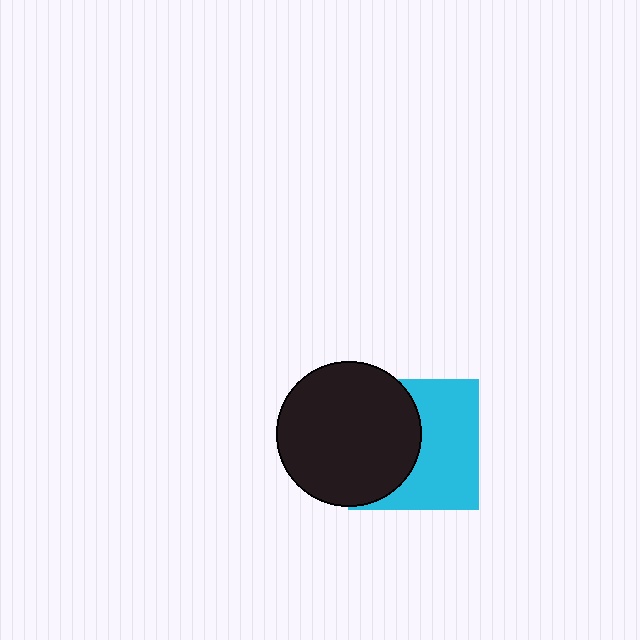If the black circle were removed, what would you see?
You would see the complete cyan square.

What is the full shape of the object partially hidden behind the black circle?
The partially hidden object is a cyan square.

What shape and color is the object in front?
The object in front is a black circle.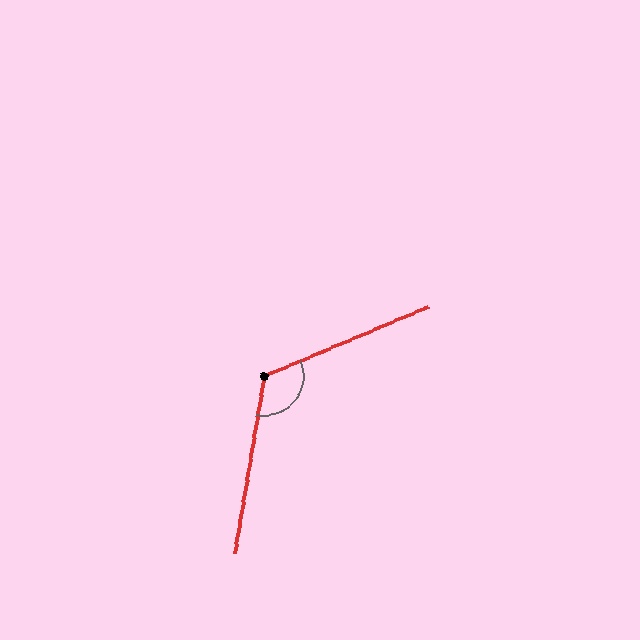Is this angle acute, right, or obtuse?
It is obtuse.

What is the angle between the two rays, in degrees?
Approximately 122 degrees.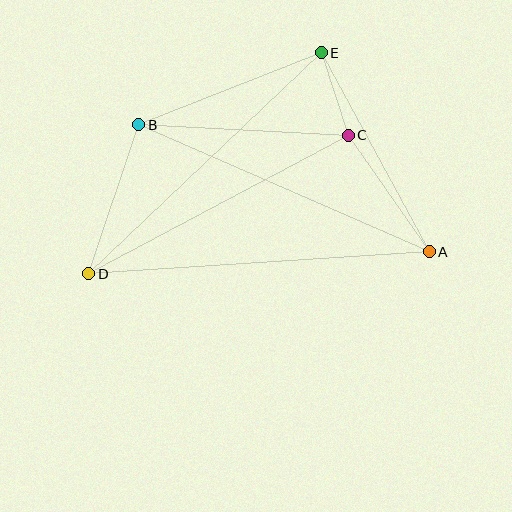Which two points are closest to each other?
Points C and E are closest to each other.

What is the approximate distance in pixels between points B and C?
The distance between B and C is approximately 210 pixels.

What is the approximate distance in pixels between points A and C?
The distance between A and C is approximately 142 pixels.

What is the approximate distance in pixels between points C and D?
The distance between C and D is approximately 294 pixels.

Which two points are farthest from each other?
Points A and D are farthest from each other.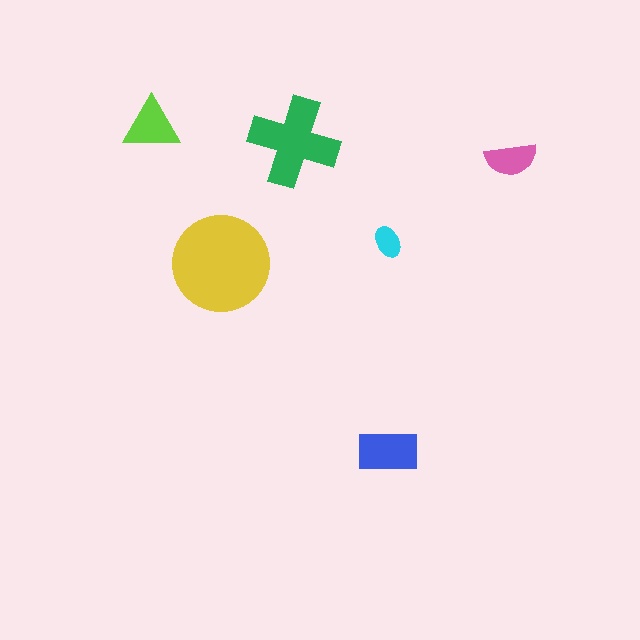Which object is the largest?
The yellow circle.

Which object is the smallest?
The cyan ellipse.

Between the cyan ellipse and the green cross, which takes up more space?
The green cross.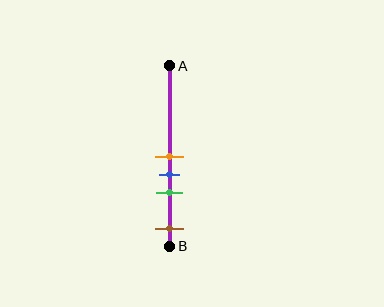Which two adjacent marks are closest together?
The orange and blue marks are the closest adjacent pair.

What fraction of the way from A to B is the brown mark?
The brown mark is approximately 90% (0.9) of the way from A to B.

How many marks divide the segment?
There are 4 marks dividing the segment.